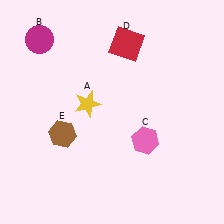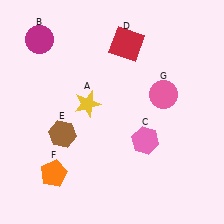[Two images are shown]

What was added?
An orange pentagon (F), a pink circle (G) were added in Image 2.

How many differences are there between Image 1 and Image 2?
There are 2 differences between the two images.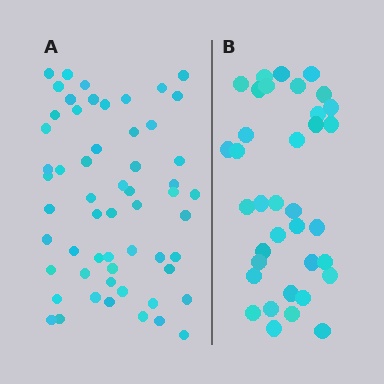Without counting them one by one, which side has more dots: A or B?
Region A (the left region) has more dots.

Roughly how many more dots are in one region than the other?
Region A has approximately 20 more dots than region B.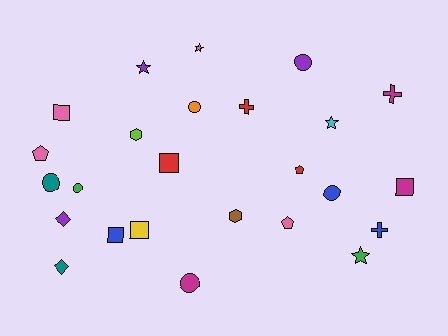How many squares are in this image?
There are 5 squares.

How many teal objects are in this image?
There are 2 teal objects.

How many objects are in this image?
There are 25 objects.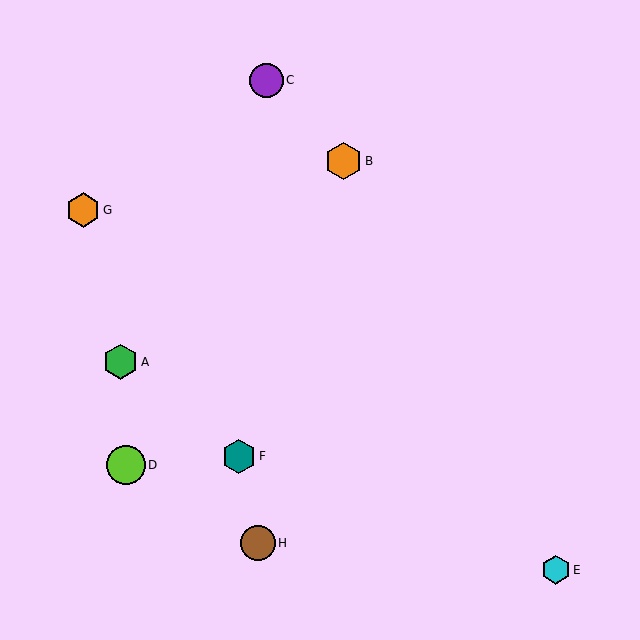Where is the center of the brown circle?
The center of the brown circle is at (258, 543).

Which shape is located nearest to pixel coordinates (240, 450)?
The teal hexagon (labeled F) at (239, 456) is nearest to that location.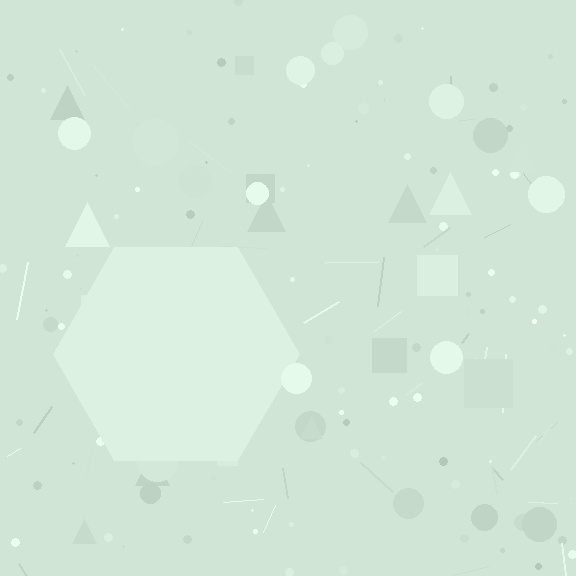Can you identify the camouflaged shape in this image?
The camouflaged shape is a hexagon.